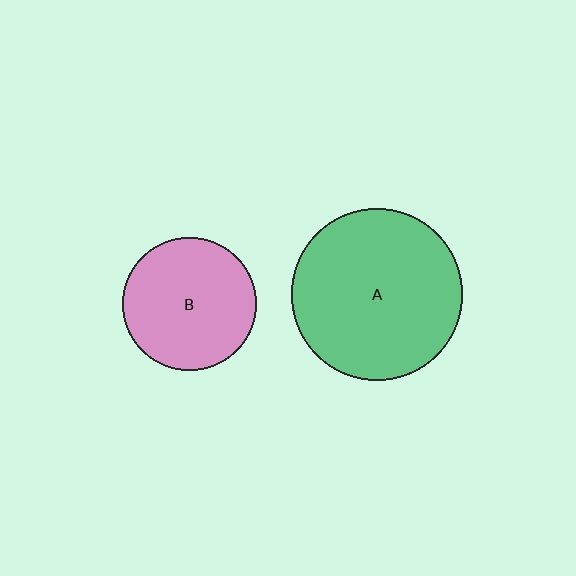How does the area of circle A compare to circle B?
Approximately 1.7 times.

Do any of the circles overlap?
No, none of the circles overlap.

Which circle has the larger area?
Circle A (green).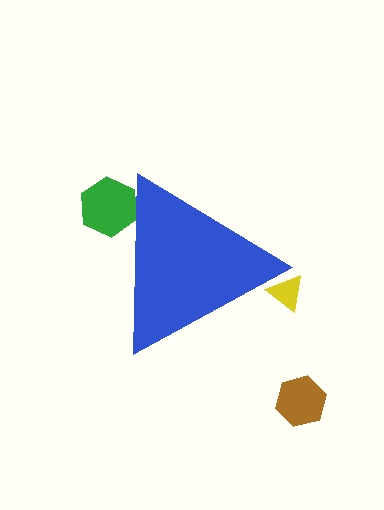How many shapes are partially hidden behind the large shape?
2 shapes are partially hidden.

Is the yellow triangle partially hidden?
Yes, the yellow triangle is partially hidden behind the blue triangle.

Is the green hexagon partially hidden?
Yes, the green hexagon is partially hidden behind the blue triangle.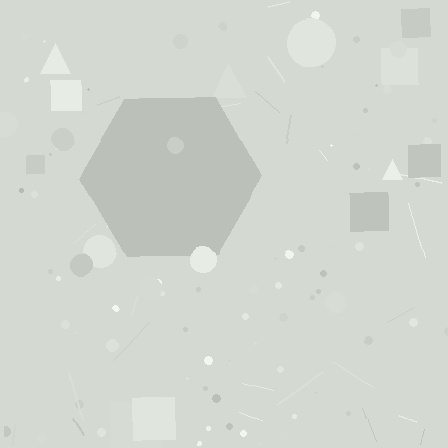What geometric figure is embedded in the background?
A hexagon is embedded in the background.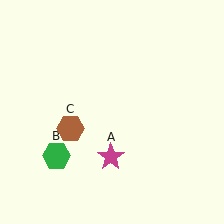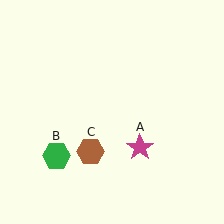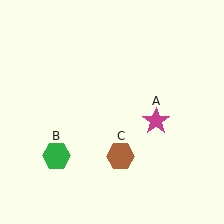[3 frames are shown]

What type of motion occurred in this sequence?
The magenta star (object A), brown hexagon (object C) rotated counterclockwise around the center of the scene.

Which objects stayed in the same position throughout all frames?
Green hexagon (object B) remained stationary.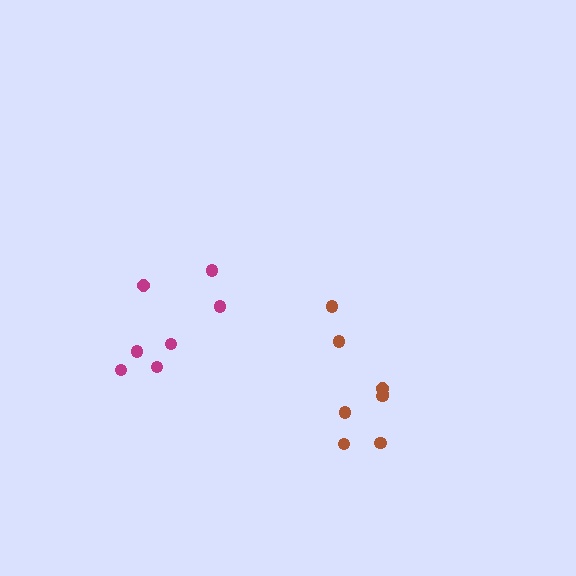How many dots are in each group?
Group 1: 8 dots, Group 2: 7 dots (15 total).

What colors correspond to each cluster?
The clusters are colored: brown, magenta.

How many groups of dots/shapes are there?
There are 2 groups.